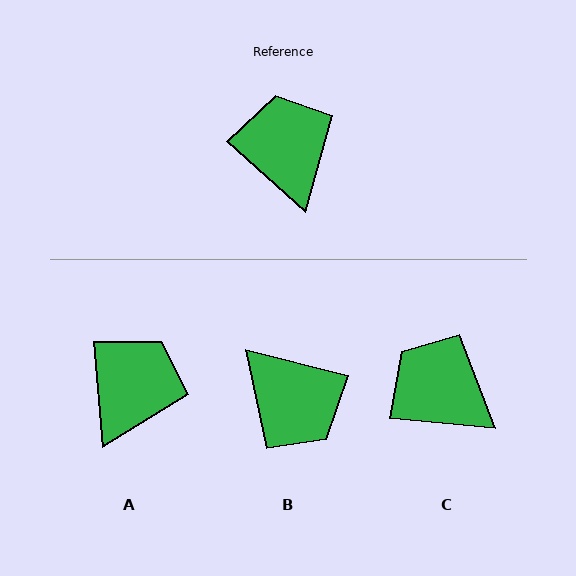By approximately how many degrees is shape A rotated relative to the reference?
Approximately 43 degrees clockwise.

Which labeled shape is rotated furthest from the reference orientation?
B, about 152 degrees away.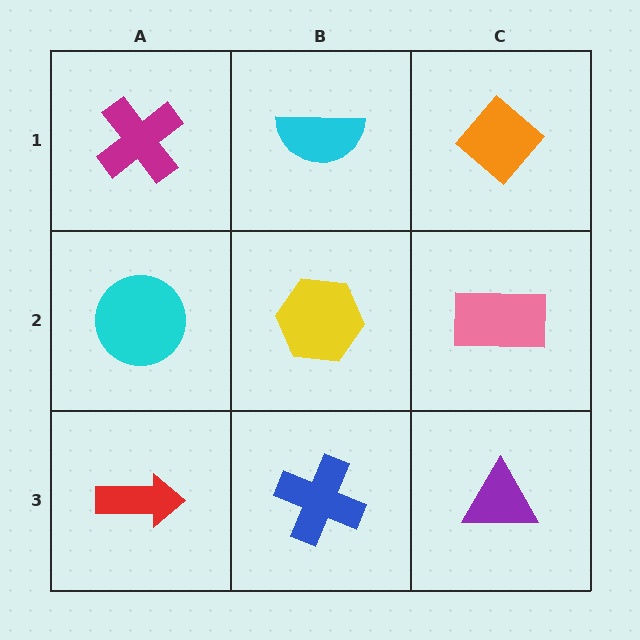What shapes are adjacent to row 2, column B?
A cyan semicircle (row 1, column B), a blue cross (row 3, column B), a cyan circle (row 2, column A), a pink rectangle (row 2, column C).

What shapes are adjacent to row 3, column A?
A cyan circle (row 2, column A), a blue cross (row 3, column B).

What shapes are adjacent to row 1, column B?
A yellow hexagon (row 2, column B), a magenta cross (row 1, column A), an orange diamond (row 1, column C).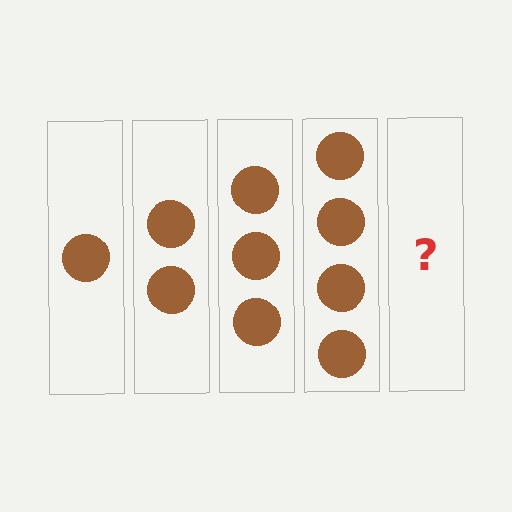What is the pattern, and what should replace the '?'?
The pattern is that each step adds one more circle. The '?' should be 5 circles.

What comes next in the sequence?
The next element should be 5 circles.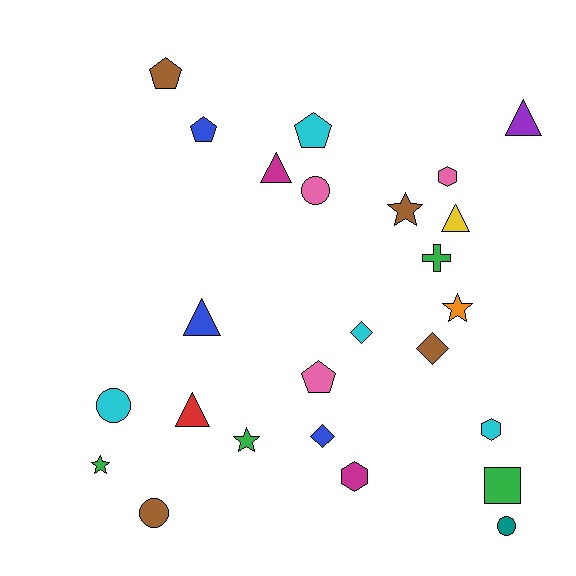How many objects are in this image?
There are 25 objects.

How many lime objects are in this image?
There are no lime objects.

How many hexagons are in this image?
There are 3 hexagons.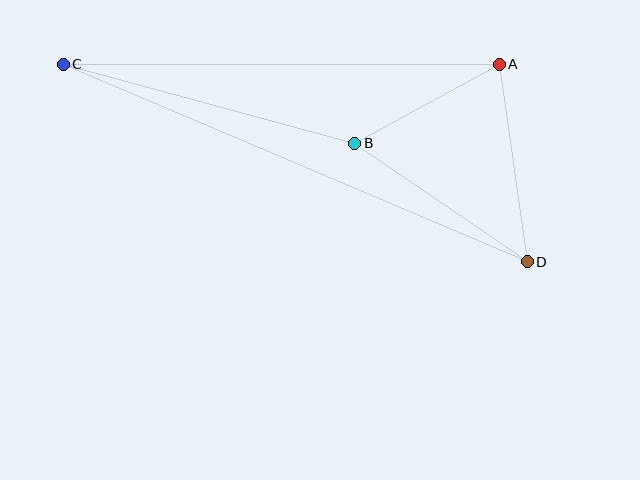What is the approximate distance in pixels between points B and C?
The distance between B and C is approximately 302 pixels.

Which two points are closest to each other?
Points A and B are closest to each other.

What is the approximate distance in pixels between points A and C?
The distance between A and C is approximately 436 pixels.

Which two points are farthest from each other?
Points C and D are farthest from each other.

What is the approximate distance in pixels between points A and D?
The distance between A and D is approximately 199 pixels.